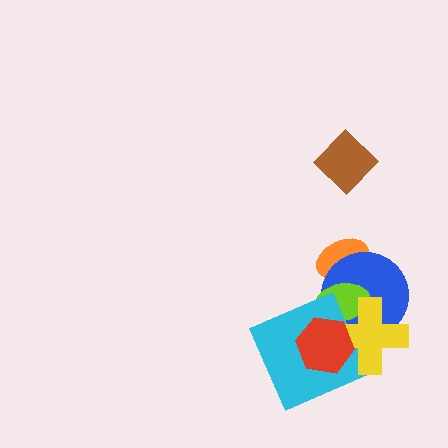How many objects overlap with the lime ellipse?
5 objects overlap with the lime ellipse.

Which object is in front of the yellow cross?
The red hexagon is in front of the yellow cross.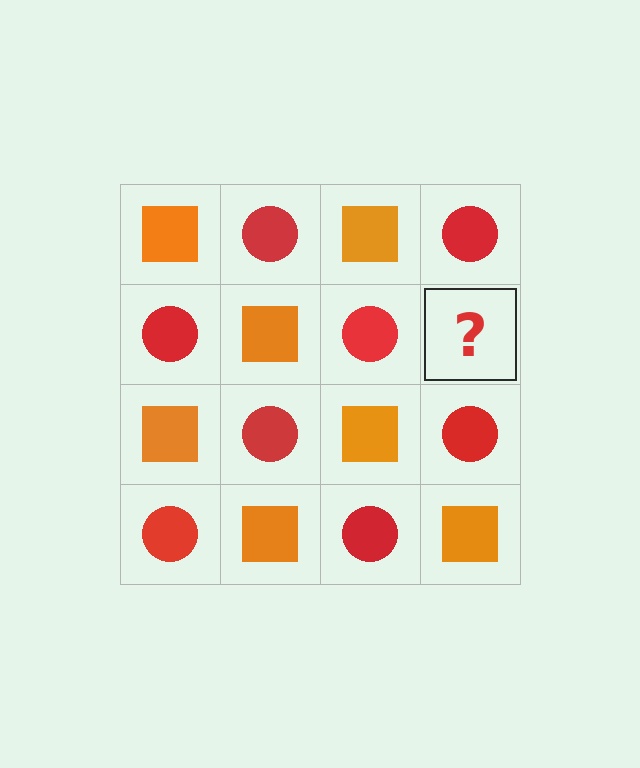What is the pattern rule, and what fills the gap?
The rule is that it alternates orange square and red circle in a checkerboard pattern. The gap should be filled with an orange square.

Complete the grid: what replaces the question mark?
The question mark should be replaced with an orange square.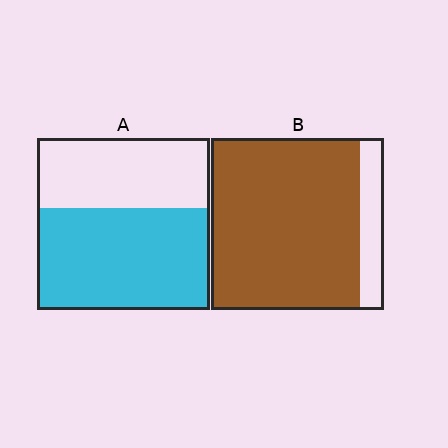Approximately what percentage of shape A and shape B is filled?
A is approximately 60% and B is approximately 85%.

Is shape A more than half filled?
Yes.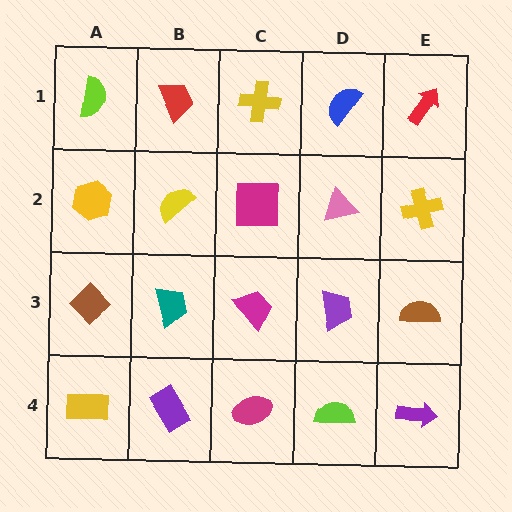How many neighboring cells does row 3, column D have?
4.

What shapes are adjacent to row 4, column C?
A magenta trapezoid (row 3, column C), a purple rectangle (row 4, column B), a lime semicircle (row 4, column D).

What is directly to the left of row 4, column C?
A purple rectangle.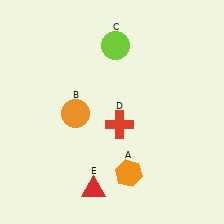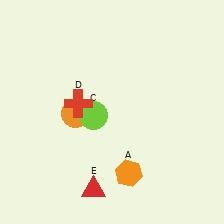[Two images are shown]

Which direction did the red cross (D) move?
The red cross (D) moved left.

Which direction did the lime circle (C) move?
The lime circle (C) moved down.